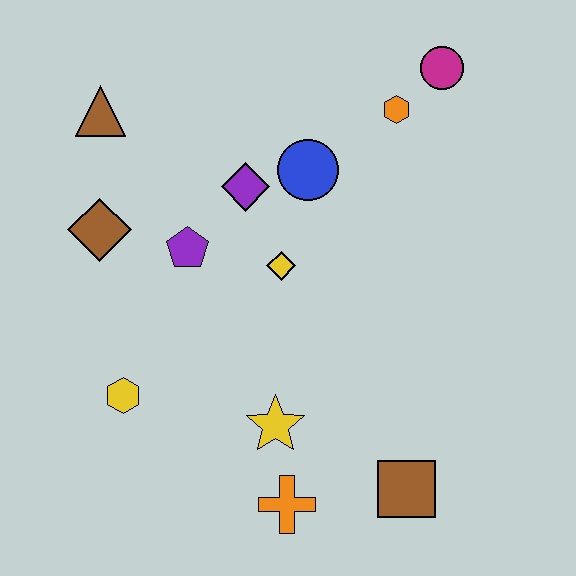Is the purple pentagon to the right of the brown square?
No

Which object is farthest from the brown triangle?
The brown square is farthest from the brown triangle.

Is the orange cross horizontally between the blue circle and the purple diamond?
Yes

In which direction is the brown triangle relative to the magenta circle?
The brown triangle is to the left of the magenta circle.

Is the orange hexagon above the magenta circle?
No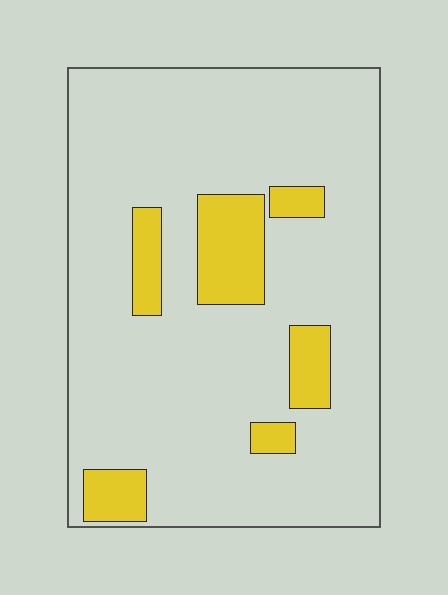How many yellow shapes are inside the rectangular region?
6.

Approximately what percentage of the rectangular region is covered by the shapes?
Approximately 15%.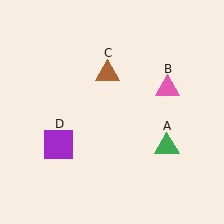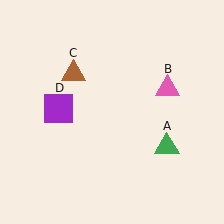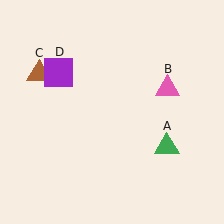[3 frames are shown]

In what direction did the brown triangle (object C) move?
The brown triangle (object C) moved left.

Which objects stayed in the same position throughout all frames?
Green triangle (object A) and pink triangle (object B) remained stationary.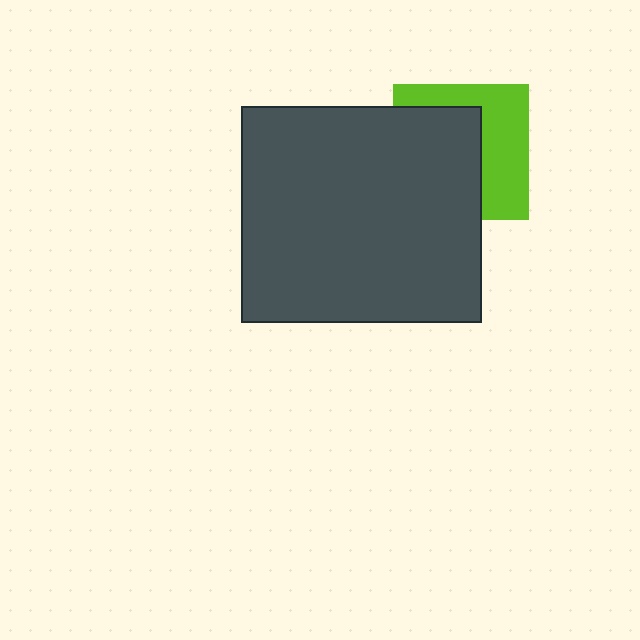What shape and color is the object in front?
The object in front is a dark gray rectangle.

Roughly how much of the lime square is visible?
About half of it is visible (roughly 46%).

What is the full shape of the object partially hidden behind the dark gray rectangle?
The partially hidden object is a lime square.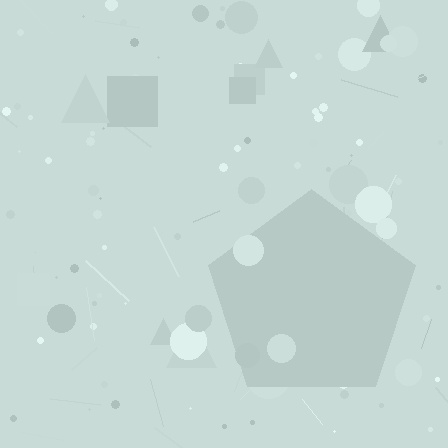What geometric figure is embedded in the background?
A pentagon is embedded in the background.